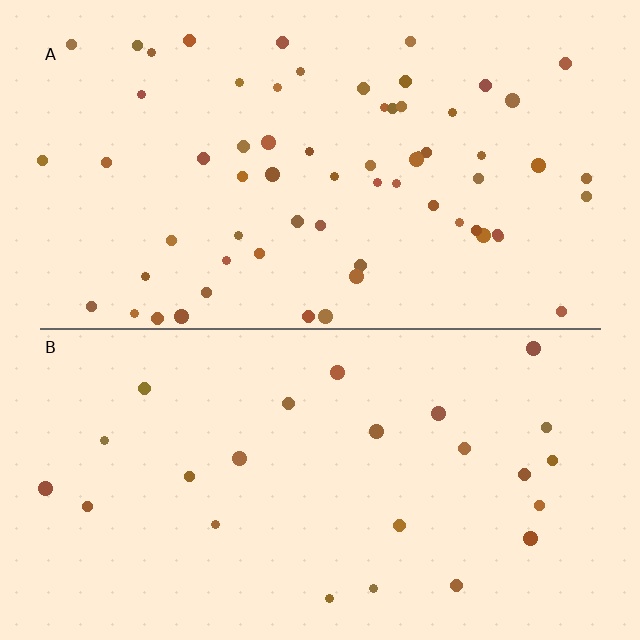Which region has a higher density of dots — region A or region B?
A (the top).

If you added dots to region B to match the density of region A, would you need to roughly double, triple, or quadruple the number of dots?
Approximately triple.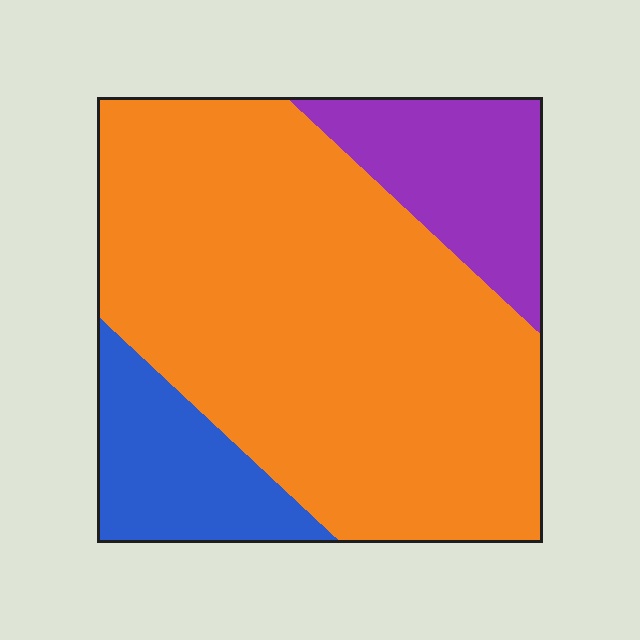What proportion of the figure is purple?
Purple covers 15% of the figure.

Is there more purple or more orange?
Orange.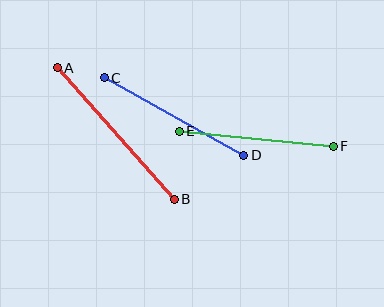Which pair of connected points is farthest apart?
Points A and B are farthest apart.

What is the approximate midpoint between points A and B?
The midpoint is at approximately (116, 133) pixels.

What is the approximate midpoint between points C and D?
The midpoint is at approximately (174, 117) pixels.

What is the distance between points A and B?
The distance is approximately 176 pixels.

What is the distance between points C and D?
The distance is approximately 160 pixels.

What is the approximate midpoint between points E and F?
The midpoint is at approximately (256, 139) pixels.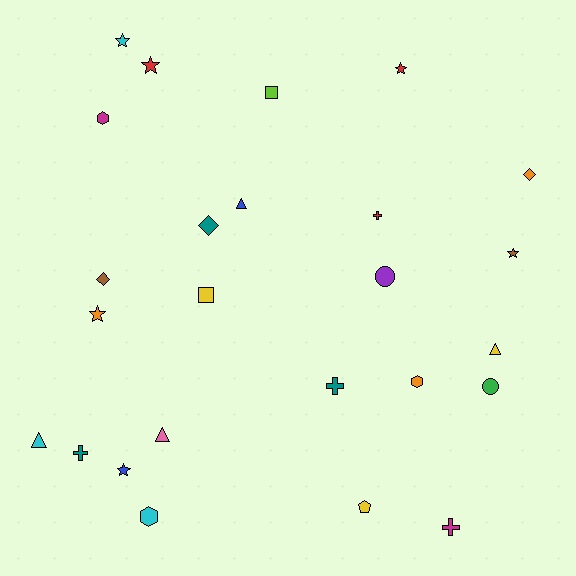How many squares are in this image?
There are 2 squares.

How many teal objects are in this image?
There are 3 teal objects.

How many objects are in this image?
There are 25 objects.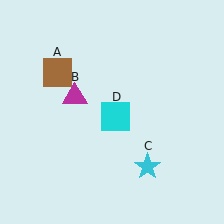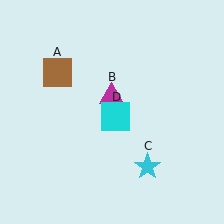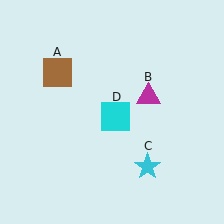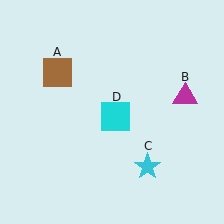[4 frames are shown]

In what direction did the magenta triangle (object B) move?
The magenta triangle (object B) moved right.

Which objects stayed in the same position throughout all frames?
Brown square (object A) and cyan star (object C) and cyan square (object D) remained stationary.